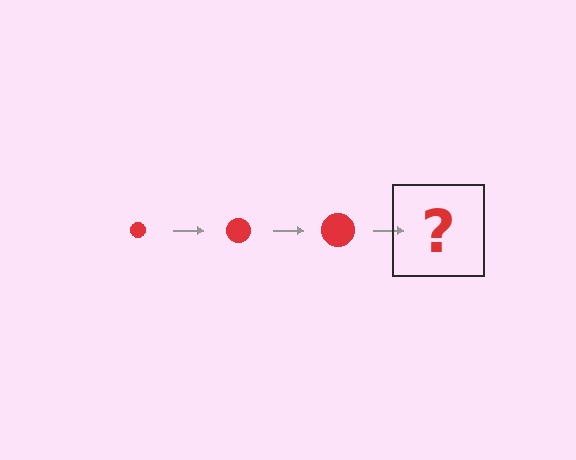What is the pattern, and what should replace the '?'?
The pattern is that the circle gets progressively larger each step. The '?' should be a red circle, larger than the previous one.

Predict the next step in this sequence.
The next step is a red circle, larger than the previous one.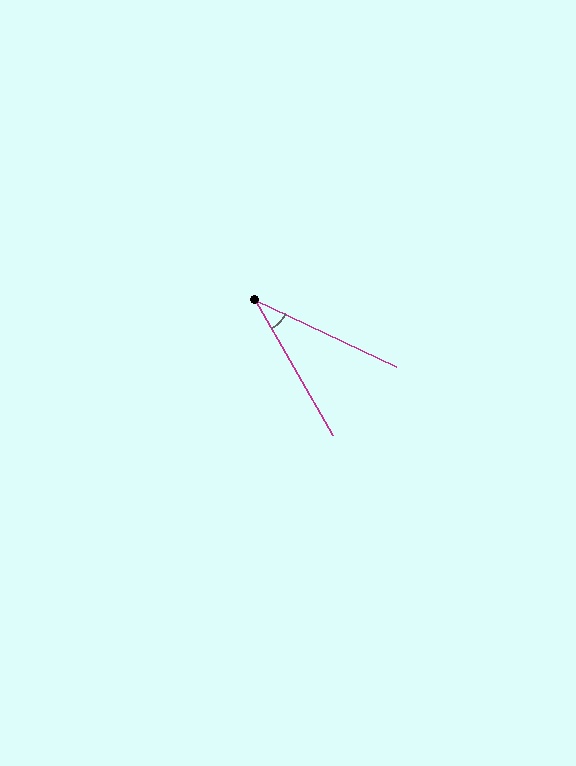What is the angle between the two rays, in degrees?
Approximately 35 degrees.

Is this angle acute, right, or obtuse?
It is acute.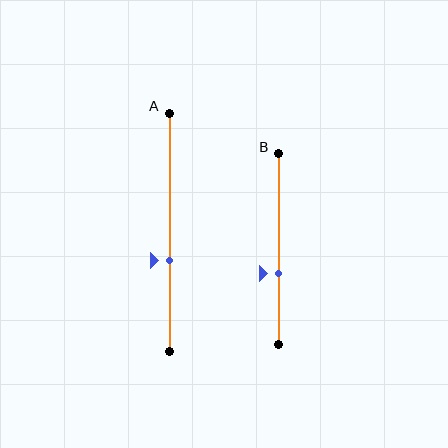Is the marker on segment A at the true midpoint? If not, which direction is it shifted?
No, the marker on segment A is shifted downward by about 12% of the segment length.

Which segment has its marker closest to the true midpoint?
Segment A has its marker closest to the true midpoint.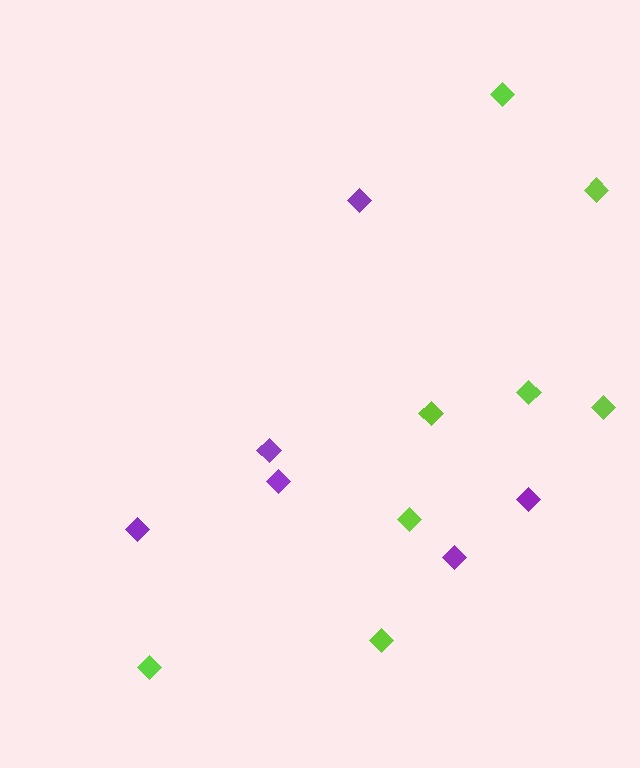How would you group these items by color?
There are 2 groups: one group of lime diamonds (8) and one group of purple diamonds (6).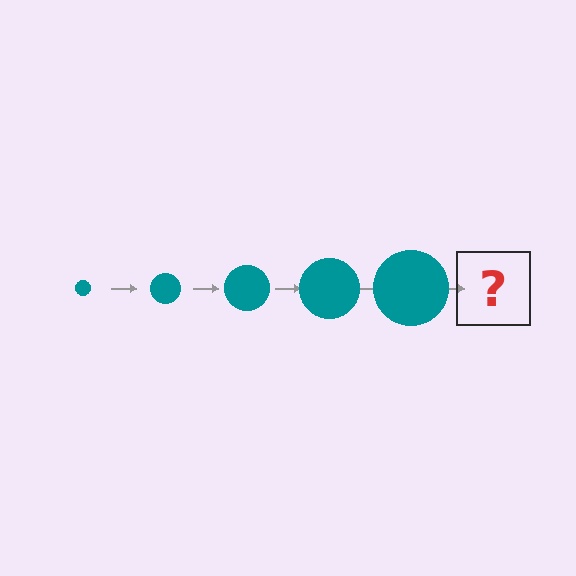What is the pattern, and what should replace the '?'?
The pattern is that the circle gets progressively larger each step. The '?' should be a teal circle, larger than the previous one.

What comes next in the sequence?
The next element should be a teal circle, larger than the previous one.